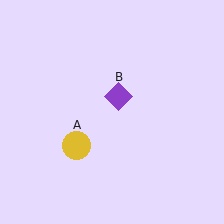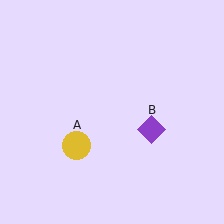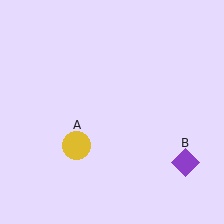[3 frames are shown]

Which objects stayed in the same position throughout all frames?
Yellow circle (object A) remained stationary.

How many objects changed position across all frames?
1 object changed position: purple diamond (object B).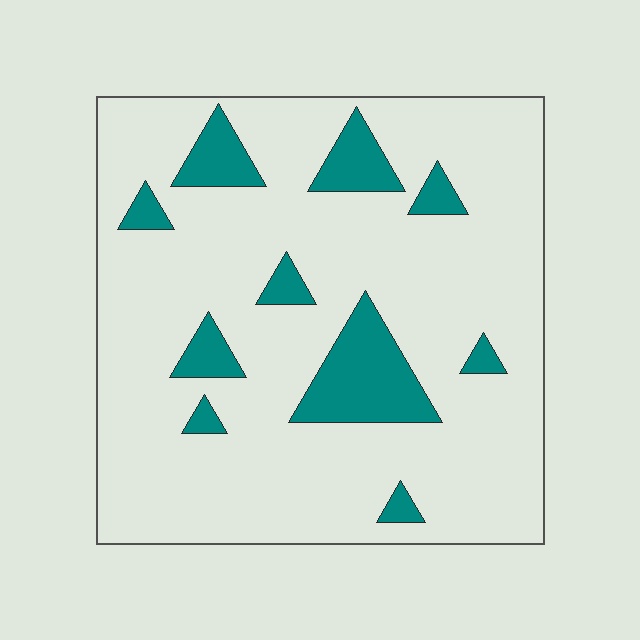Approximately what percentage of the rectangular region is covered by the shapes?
Approximately 15%.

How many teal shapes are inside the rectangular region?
10.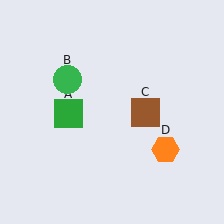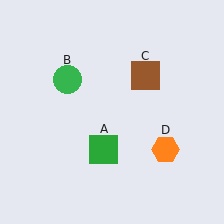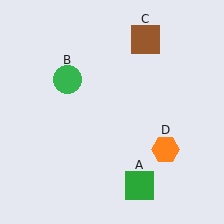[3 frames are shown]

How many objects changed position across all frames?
2 objects changed position: green square (object A), brown square (object C).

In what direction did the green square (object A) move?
The green square (object A) moved down and to the right.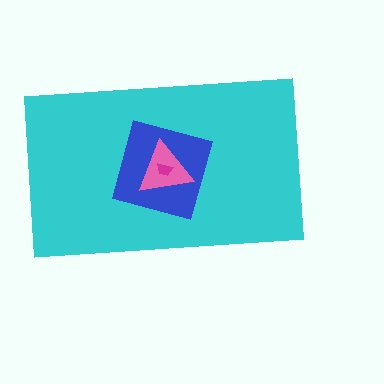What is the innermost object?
The magenta trapezoid.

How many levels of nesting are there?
4.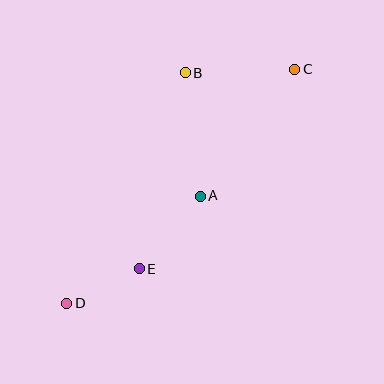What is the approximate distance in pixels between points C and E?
The distance between C and E is approximately 253 pixels.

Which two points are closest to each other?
Points D and E are closest to each other.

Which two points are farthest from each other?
Points C and D are farthest from each other.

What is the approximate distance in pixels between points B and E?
The distance between B and E is approximately 201 pixels.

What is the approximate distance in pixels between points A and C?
The distance between A and C is approximately 158 pixels.